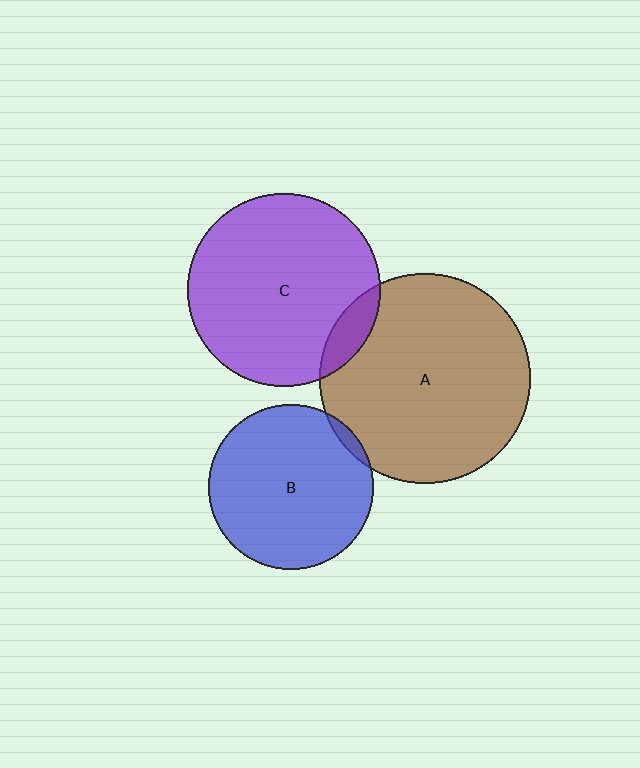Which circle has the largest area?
Circle A (brown).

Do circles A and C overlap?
Yes.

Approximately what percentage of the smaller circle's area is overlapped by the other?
Approximately 10%.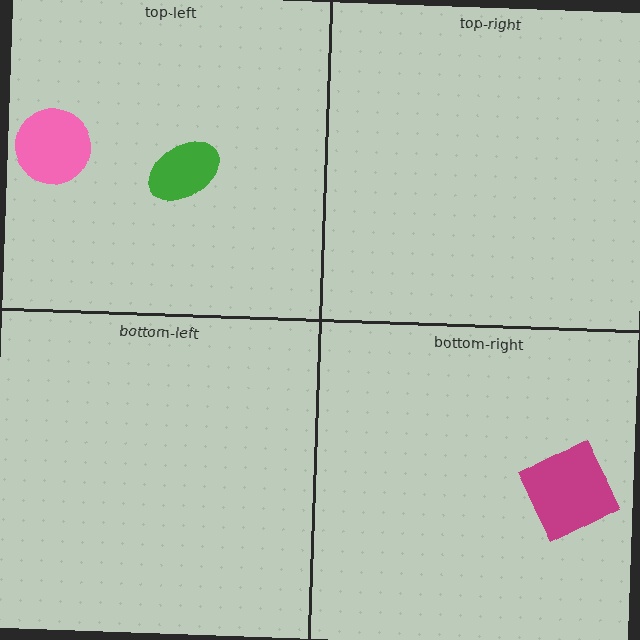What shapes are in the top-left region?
The green ellipse, the pink circle.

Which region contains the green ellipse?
The top-left region.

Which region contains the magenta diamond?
The bottom-right region.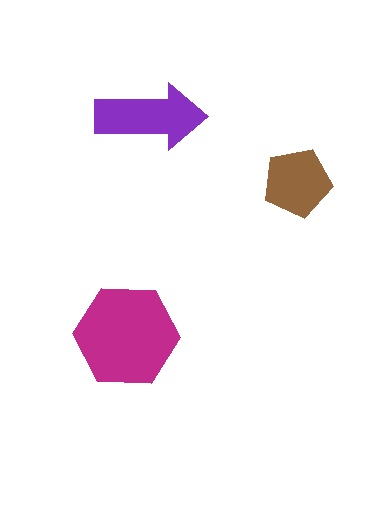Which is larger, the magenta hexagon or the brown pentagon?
The magenta hexagon.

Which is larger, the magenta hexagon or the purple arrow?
The magenta hexagon.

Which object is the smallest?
The brown pentagon.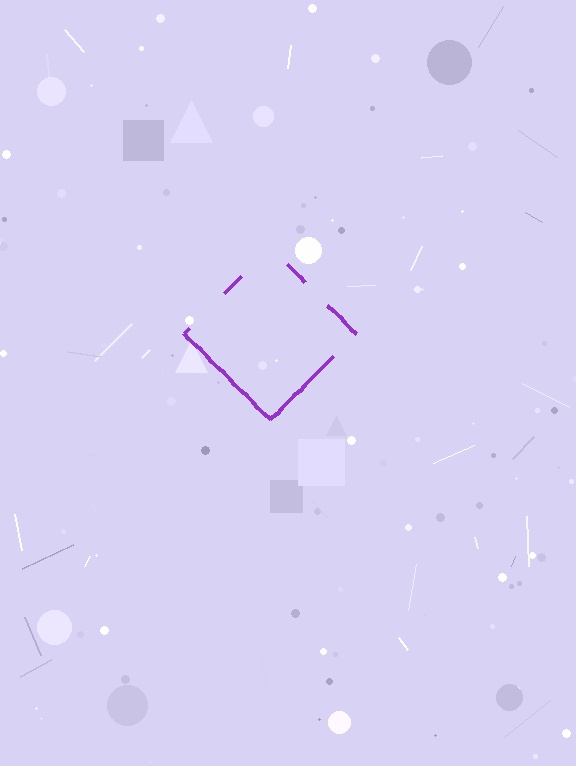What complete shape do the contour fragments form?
The contour fragments form a diamond.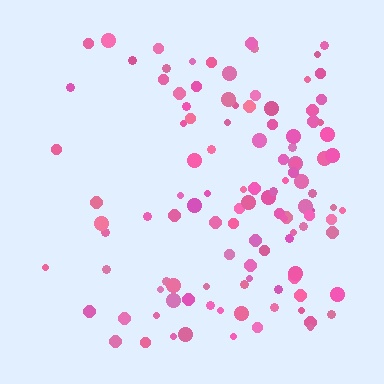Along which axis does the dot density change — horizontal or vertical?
Horizontal.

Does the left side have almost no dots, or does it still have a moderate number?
Still a moderate number, just noticeably fewer than the right.